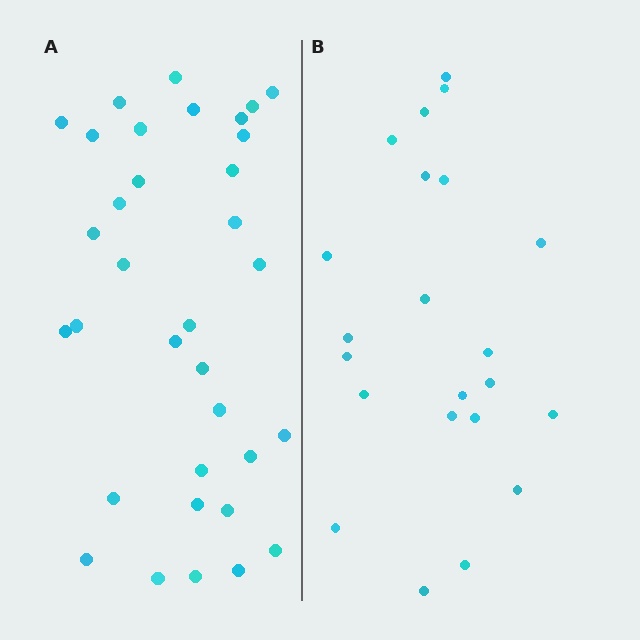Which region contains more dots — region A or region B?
Region A (the left region) has more dots.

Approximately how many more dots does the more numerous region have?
Region A has roughly 12 or so more dots than region B.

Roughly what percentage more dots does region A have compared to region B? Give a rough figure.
About 55% more.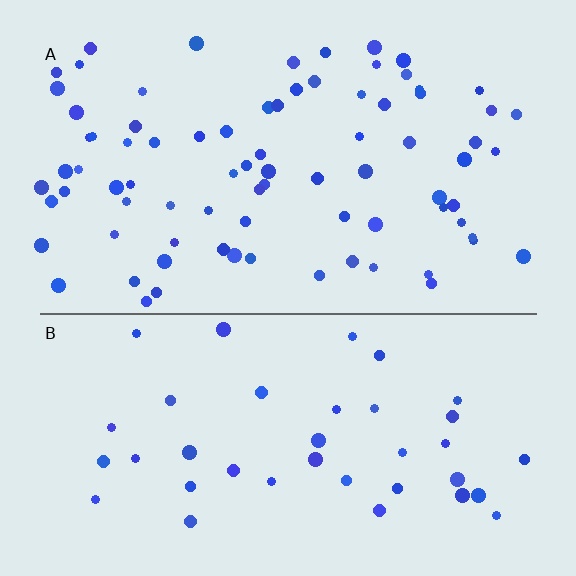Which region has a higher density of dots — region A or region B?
A (the top).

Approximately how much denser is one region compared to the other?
Approximately 2.1× — region A over region B.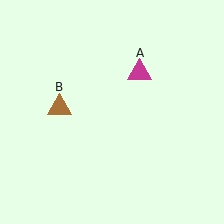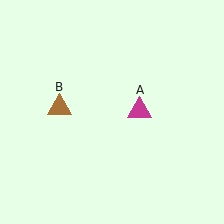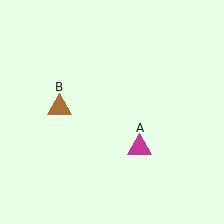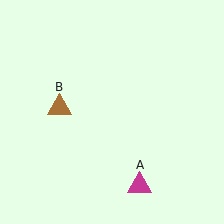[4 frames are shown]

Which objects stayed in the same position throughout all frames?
Brown triangle (object B) remained stationary.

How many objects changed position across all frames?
1 object changed position: magenta triangle (object A).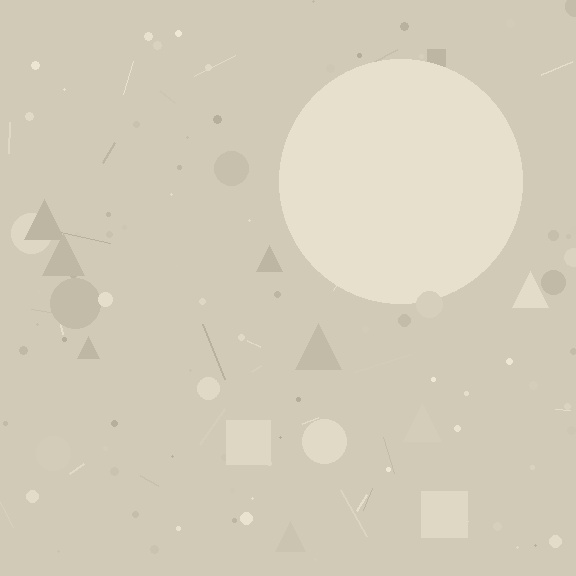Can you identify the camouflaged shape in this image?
The camouflaged shape is a circle.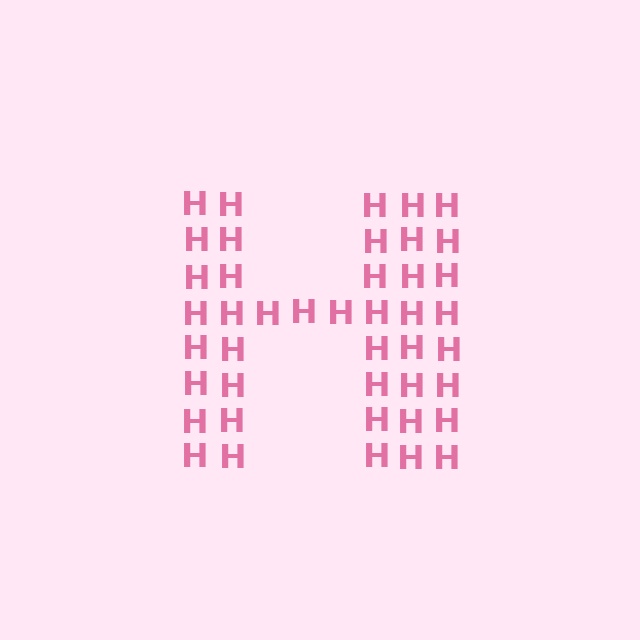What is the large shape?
The large shape is the letter H.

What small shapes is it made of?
It is made of small letter H's.